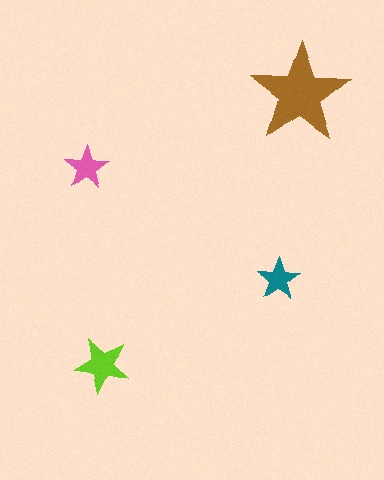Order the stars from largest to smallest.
the brown one, the lime one, the pink one, the teal one.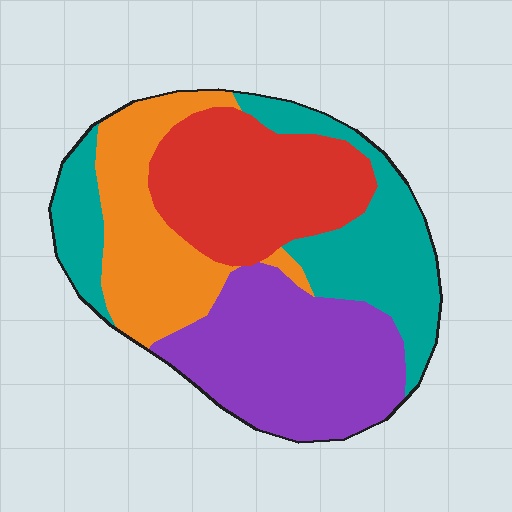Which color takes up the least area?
Orange, at roughly 20%.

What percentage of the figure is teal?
Teal covers roughly 25% of the figure.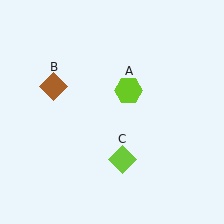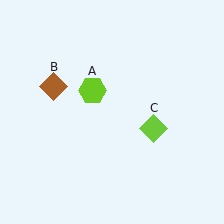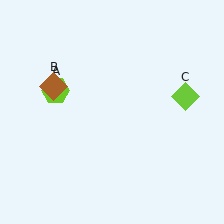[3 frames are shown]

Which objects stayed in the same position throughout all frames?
Brown diamond (object B) remained stationary.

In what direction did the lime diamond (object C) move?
The lime diamond (object C) moved up and to the right.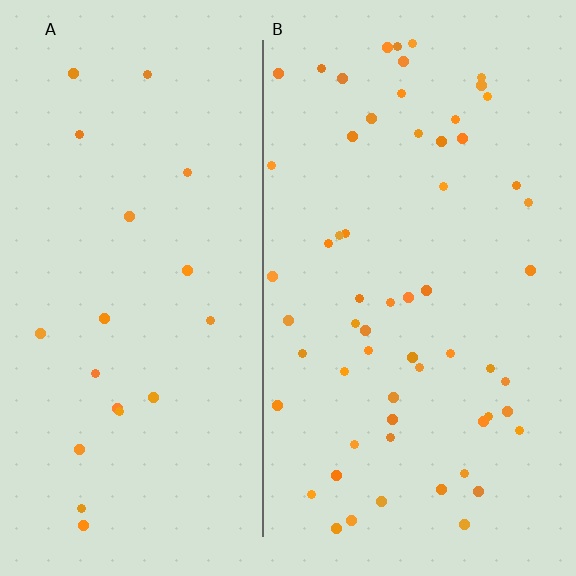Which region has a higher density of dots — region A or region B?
B (the right).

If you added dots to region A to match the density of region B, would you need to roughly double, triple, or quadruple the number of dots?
Approximately triple.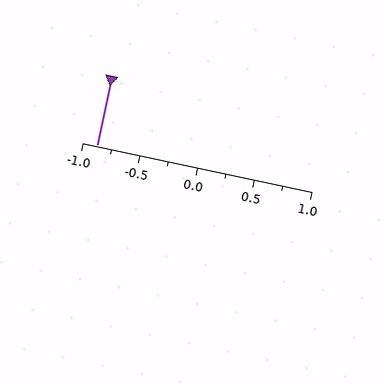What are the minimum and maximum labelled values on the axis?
The axis runs from -1.0 to 1.0.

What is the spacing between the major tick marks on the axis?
The major ticks are spaced 0.5 apart.